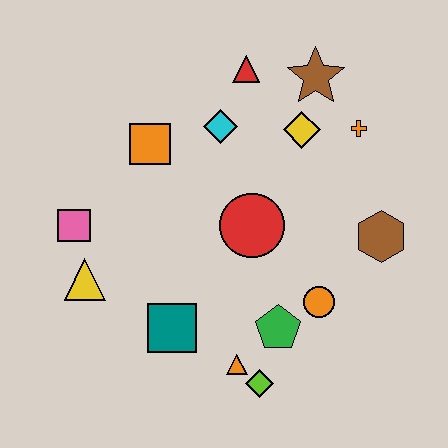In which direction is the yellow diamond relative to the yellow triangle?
The yellow diamond is to the right of the yellow triangle.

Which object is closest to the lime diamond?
The orange triangle is closest to the lime diamond.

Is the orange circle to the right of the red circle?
Yes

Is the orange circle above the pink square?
No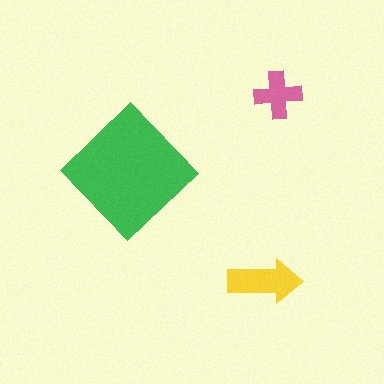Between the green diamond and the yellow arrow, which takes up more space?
The green diamond.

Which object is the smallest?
The pink cross.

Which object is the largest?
The green diamond.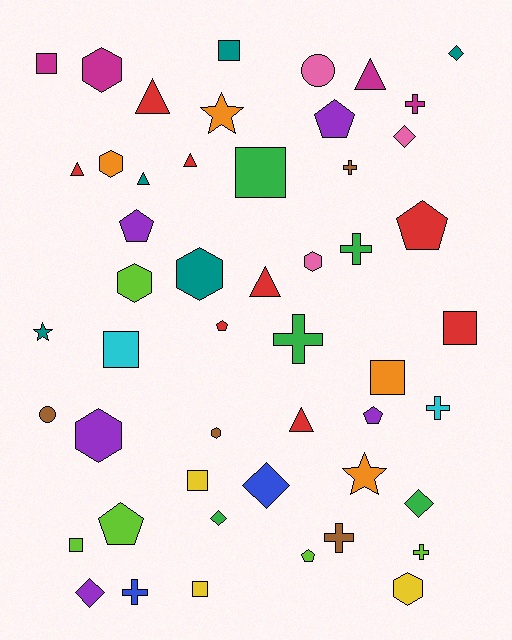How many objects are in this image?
There are 50 objects.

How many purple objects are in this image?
There are 5 purple objects.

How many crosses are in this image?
There are 8 crosses.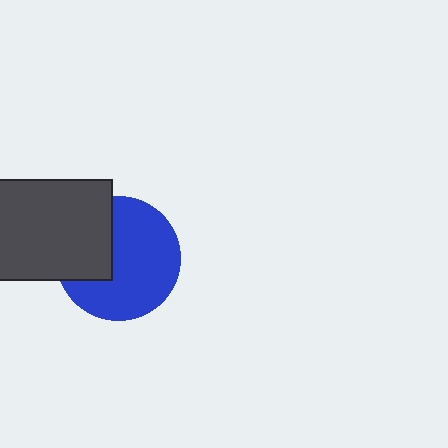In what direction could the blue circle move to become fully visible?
The blue circle could move right. That would shift it out from behind the dark gray rectangle entirely.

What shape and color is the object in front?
The object in front is a dark gray rectangle.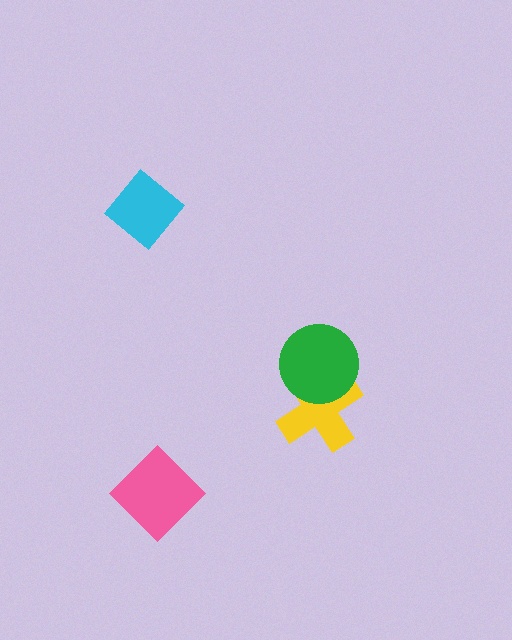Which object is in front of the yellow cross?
The green circle is in front of the yellow cross.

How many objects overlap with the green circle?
1 object overlaps with the green circle.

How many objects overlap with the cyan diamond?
0 objects overlap with the cyan diamond.